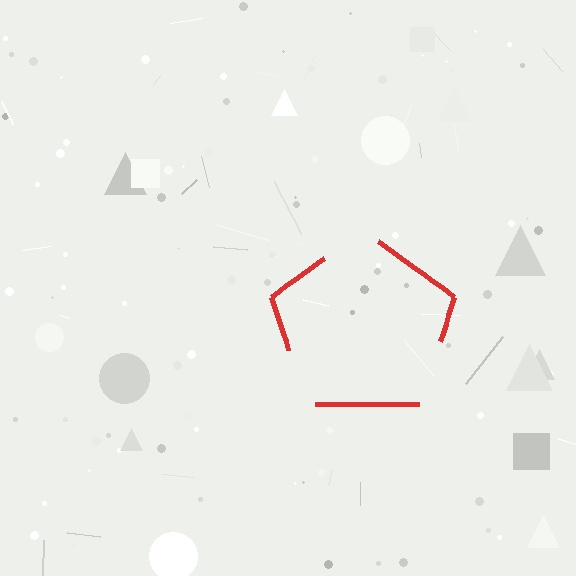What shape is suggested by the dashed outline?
The dashed outline suggests a pentagon.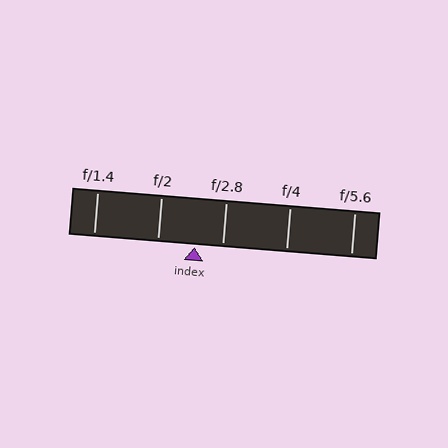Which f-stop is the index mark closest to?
The index mark is closest to f/2.8.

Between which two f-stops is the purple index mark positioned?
The index mark is between f/2 and f/2.8.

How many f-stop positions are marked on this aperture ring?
There are 5 f-stop positions marked.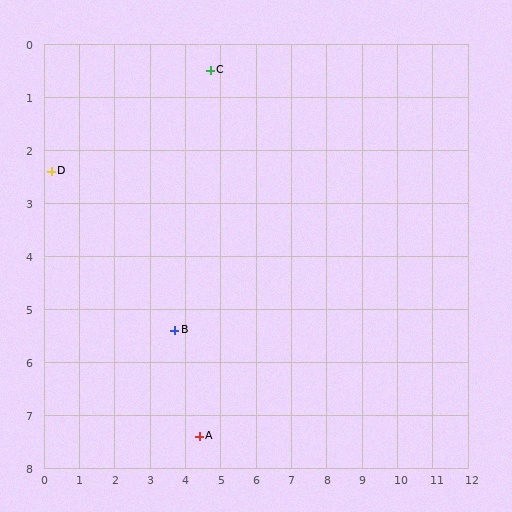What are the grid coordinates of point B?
Point B is at approximately (3.7, 5.4).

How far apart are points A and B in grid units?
Points A and B are about 2.1 grid units apart.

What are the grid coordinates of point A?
Point A is at approximately (4.4, 7.4).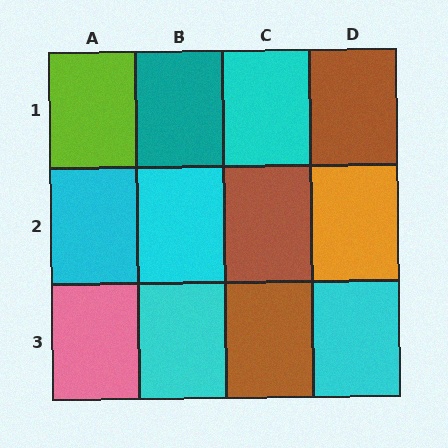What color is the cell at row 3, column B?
Cyan.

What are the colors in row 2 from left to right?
Cyan, cyan, brown, orange.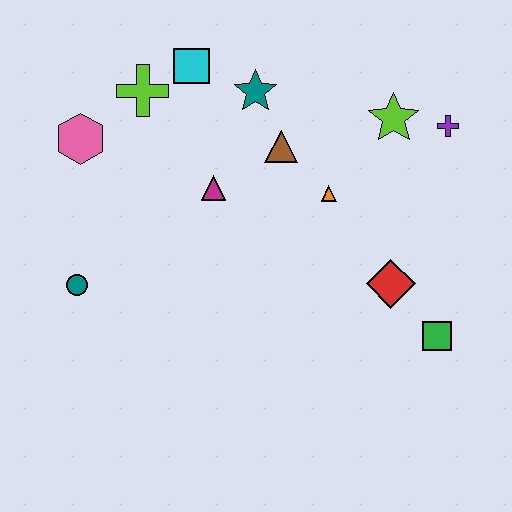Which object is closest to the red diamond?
The green square is closest to the red diamond.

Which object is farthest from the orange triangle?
The teal circle is farthest from the orange triangle.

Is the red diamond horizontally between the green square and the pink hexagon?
Yes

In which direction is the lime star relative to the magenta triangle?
The lime star is to the right of the magenta triangle.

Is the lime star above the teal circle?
Yes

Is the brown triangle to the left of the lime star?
Yes